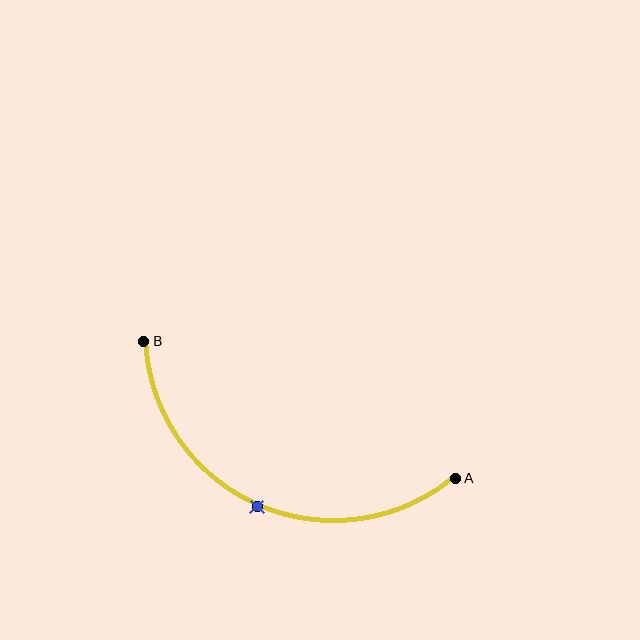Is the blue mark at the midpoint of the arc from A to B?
Yes. The blue mark lies on the arc at equal arc-length from both A and B — it is the arc midpoint.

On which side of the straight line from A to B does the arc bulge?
The arc bulges below the straight line connecting A and B.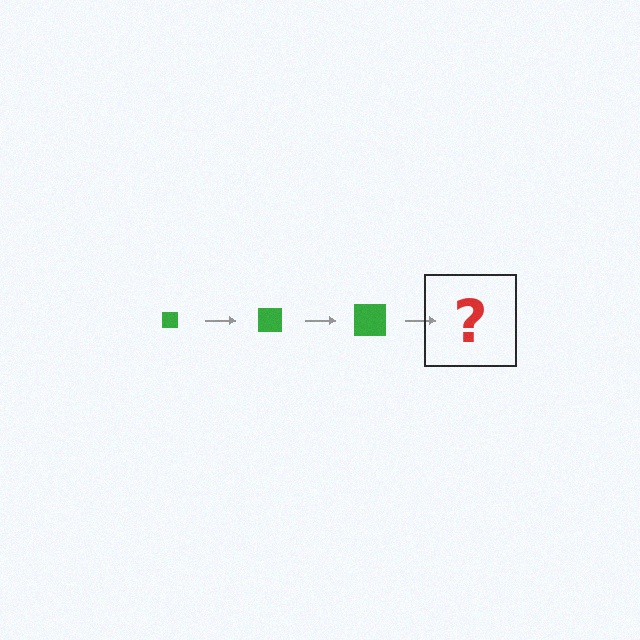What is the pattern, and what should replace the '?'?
The pattern is that the square gets progressively larger each step. The '?' should be a green square, larger than the previous one.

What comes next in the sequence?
The next element should be a green square, larger than the previous one.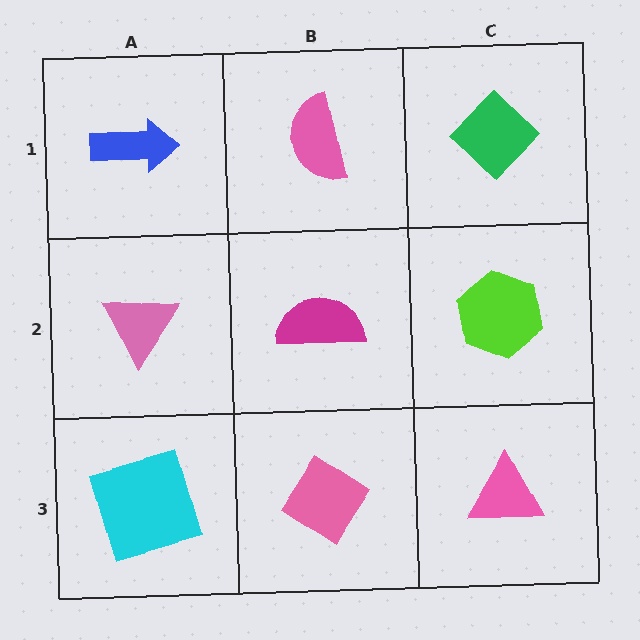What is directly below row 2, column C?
A pink triangle.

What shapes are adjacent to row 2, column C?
A green diamond (row 1, column C), a pink triangle (row 3, column C), a magenta semicircle (row 2, column B).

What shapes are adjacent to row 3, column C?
A lime hexagon (row 2, column C), a pink diamond (row 3, column B).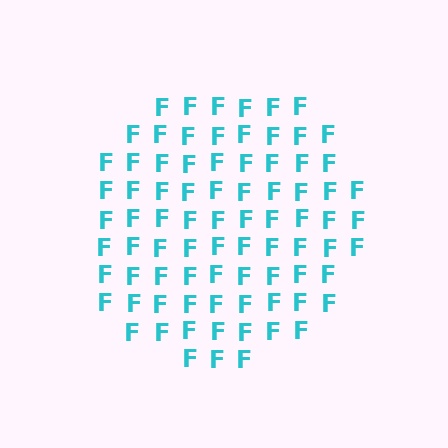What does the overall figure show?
The overall figure shows a circle.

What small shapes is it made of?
It is made of small letter F's.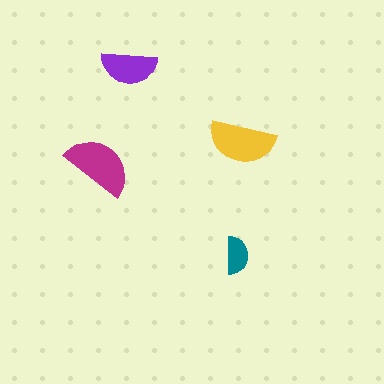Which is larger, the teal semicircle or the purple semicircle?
The purple one.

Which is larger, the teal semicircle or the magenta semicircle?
The magenta one.